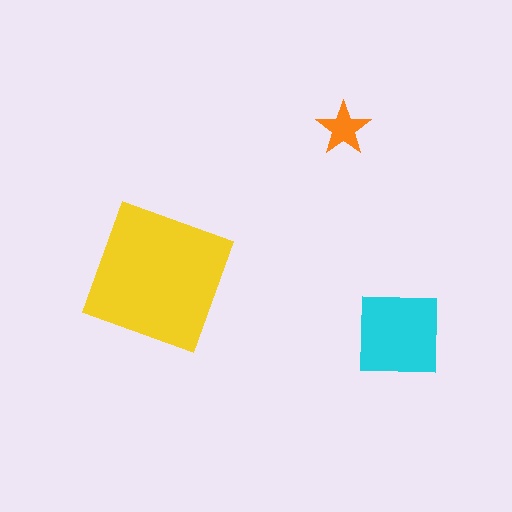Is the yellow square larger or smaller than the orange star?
Larger.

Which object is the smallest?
The orange star.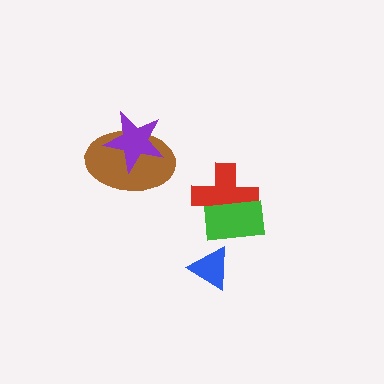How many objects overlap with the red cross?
1 object overlaps with the red cross.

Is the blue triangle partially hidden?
No, no other shape covers it.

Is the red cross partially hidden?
Yes, it is partially covered by another shape.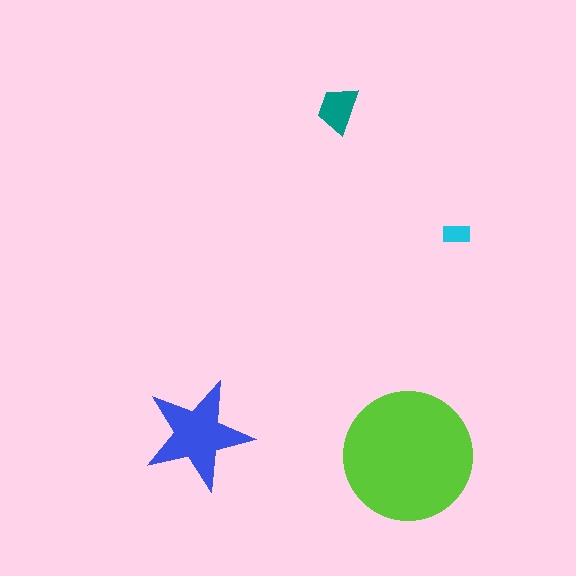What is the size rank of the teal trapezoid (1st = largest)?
3rd.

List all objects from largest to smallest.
The lime circle, the blue star, the teal trapezoid, the cyan rectangle.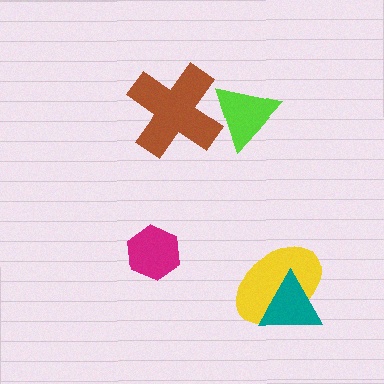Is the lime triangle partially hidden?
No, no other shape covers it.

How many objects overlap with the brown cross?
1 object overlaps with the brown cross.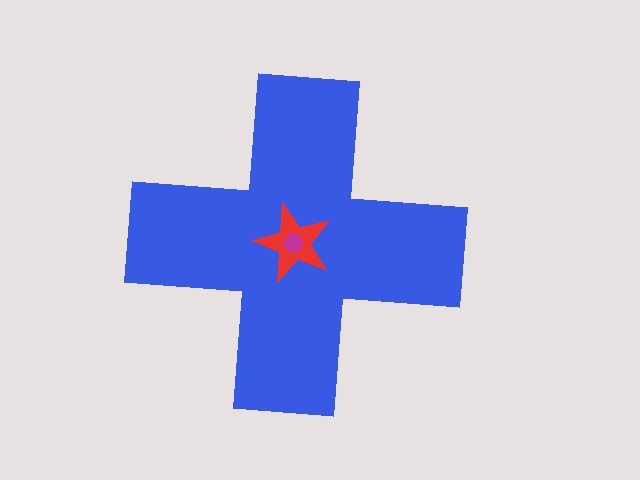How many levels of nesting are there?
3.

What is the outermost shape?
The blue cross.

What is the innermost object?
The magenta hexagon.